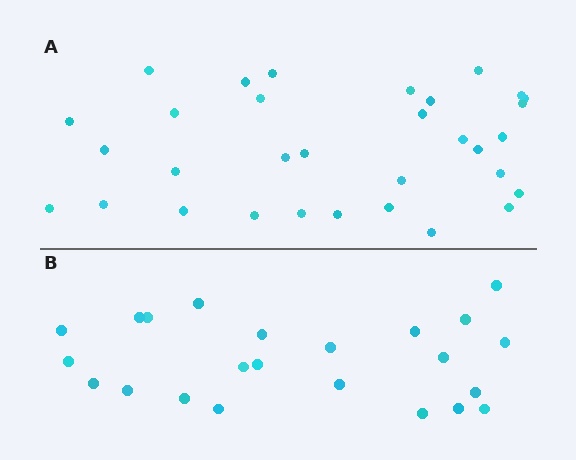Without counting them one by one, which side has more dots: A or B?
Region A (the top region) has more dots.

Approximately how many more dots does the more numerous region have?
Region A has roughly 8 or so more dots than region B.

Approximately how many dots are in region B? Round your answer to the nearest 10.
About 20 dots. (The exact count is 23, which rounds to 20.)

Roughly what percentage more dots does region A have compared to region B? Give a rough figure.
About 40% more.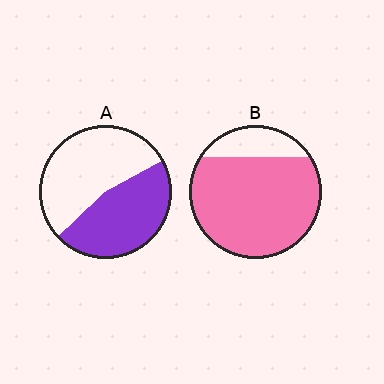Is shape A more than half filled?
Roughly half.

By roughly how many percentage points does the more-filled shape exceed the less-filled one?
By roughly 35 percentage points (B over A).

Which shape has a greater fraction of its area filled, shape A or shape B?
Shape B.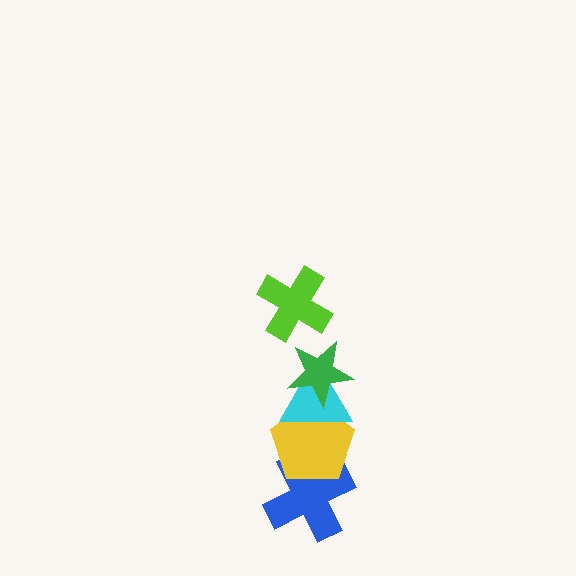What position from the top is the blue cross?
The blue cross is 5th from the top.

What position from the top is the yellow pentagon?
The yellow pentagon is 4th from the top.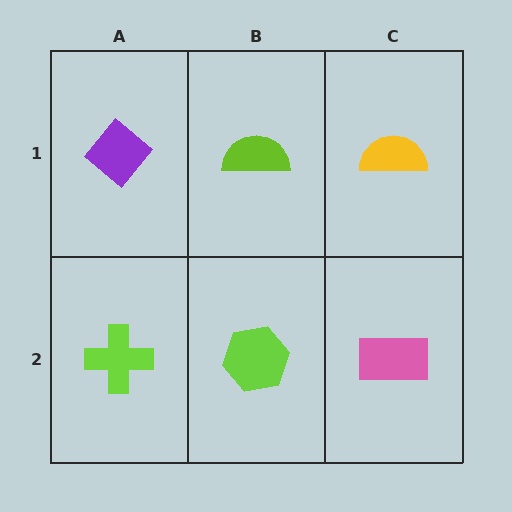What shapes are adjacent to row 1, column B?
A lime hexagon (row 2, column B), a purple diamond (row 1, column A), a yellow semicircle (row 1, column C).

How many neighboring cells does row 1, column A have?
2.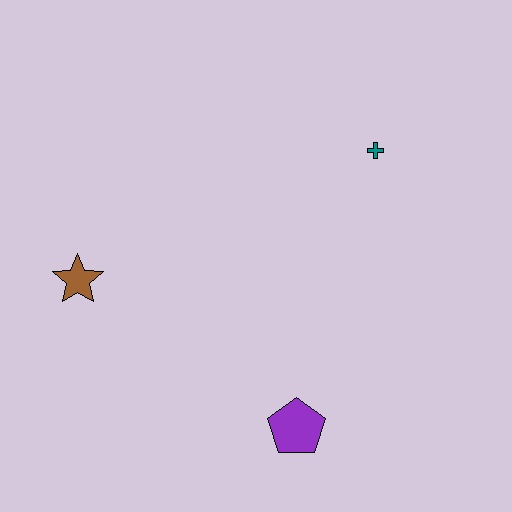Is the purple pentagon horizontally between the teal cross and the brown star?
Yes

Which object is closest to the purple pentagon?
The brown star is closest to the purple pentagon.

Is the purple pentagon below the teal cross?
Yes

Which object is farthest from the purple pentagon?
The teal cross is farthest from the purple pentagon.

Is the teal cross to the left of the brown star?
No